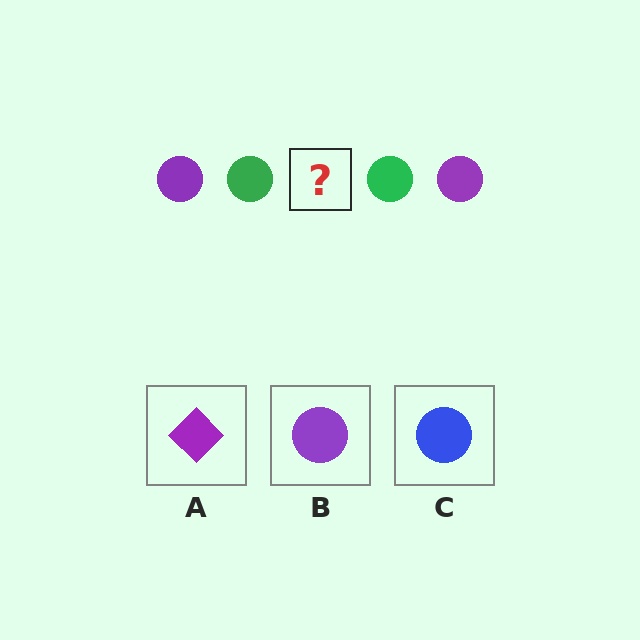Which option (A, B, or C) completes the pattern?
B.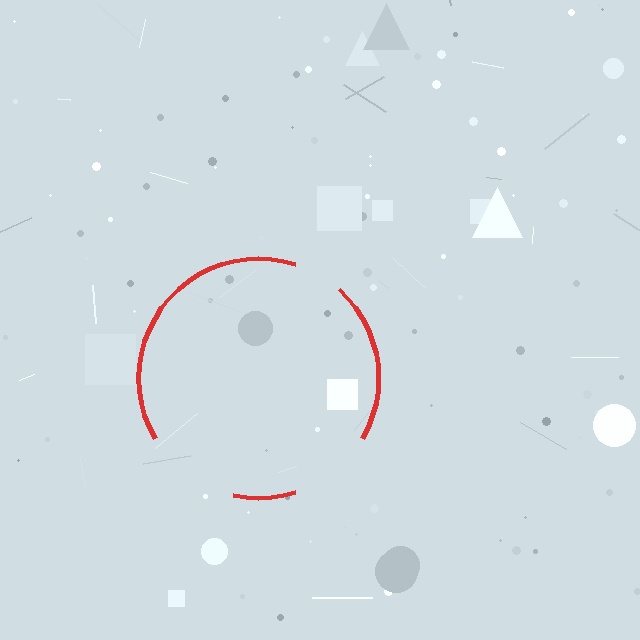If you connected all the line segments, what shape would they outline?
They would outline a circle.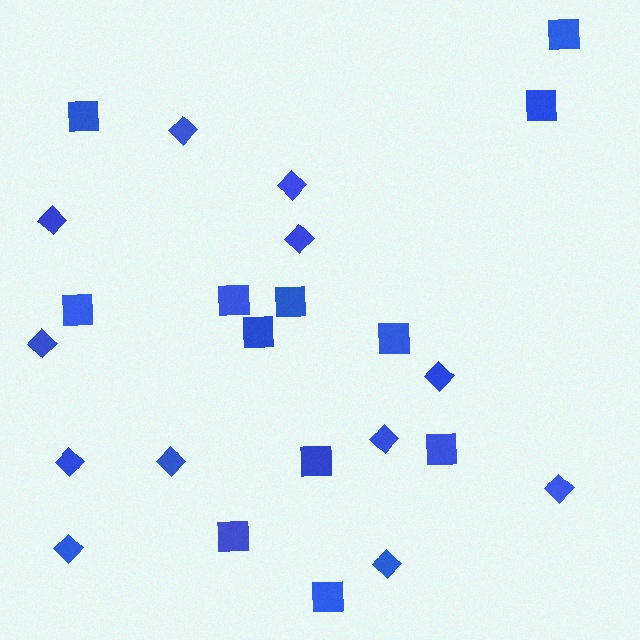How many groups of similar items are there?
There are 2 groups: one group of squares (12) and one group of diamonds (12).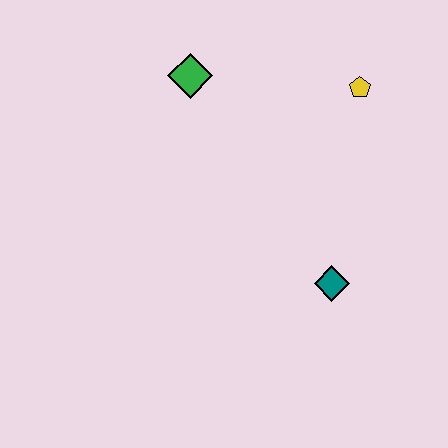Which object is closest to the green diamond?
The yellow pentagon is closest to the green diamond.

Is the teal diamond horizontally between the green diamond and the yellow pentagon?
Yes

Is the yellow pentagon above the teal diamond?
Yes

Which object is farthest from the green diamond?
The teal diamond is farthest from the green diamond.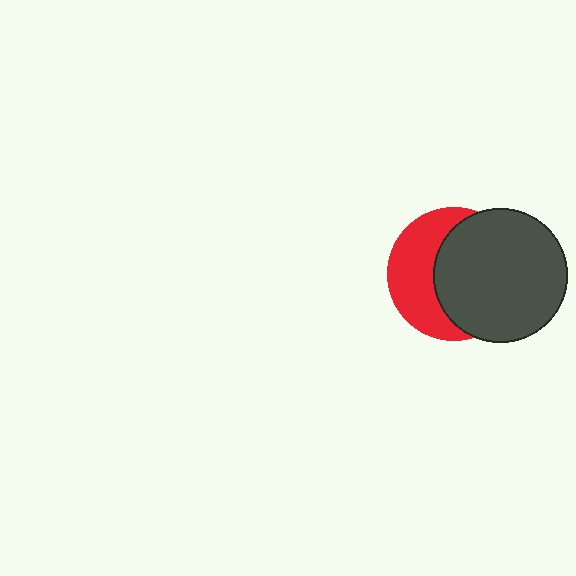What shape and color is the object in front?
The object in front is a dark gray circle.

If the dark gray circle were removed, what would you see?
You would see the complete red circle.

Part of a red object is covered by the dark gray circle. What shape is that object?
It is a circle.